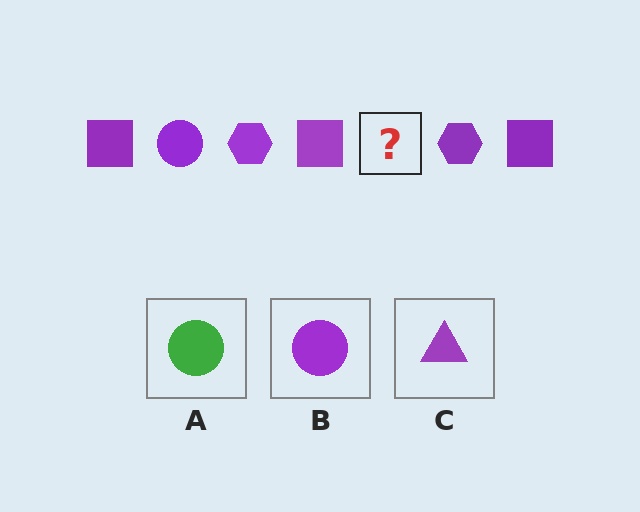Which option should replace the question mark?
Option B.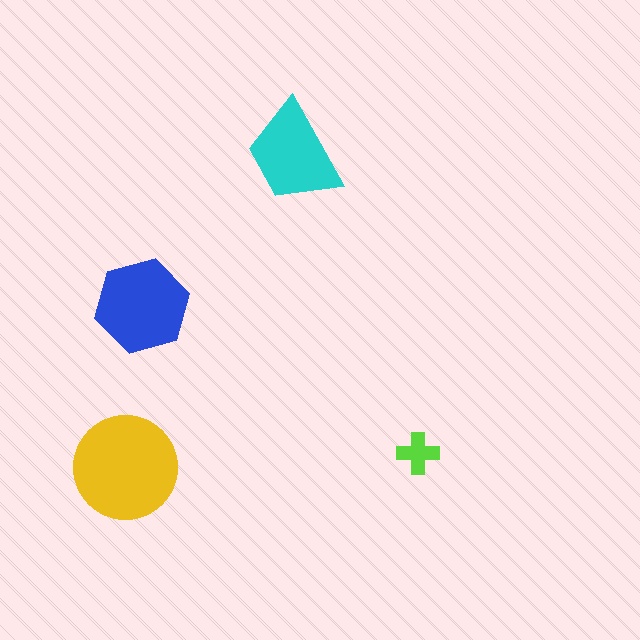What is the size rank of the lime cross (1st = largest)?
4th.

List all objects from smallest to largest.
The lime cross, the cyan trapezoid, the blue hexagon, the yellow circle.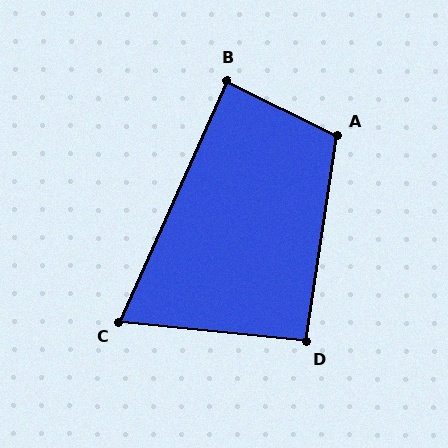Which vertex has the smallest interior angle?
C, at approximately 72 degrees.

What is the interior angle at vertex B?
Approximately 87 degrees (approximately right).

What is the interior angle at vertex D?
Approximately 93 degrees (approximately right).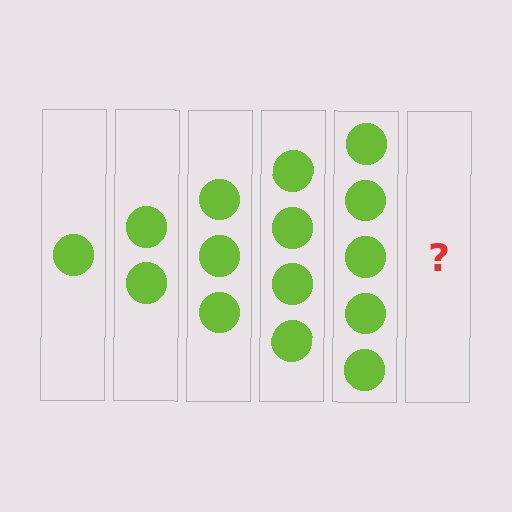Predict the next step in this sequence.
The next step is 6 circles.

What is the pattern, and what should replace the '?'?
The pattern is that each step adds one more circle. The '?' should be 6 circles.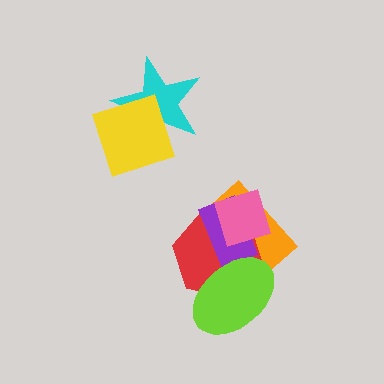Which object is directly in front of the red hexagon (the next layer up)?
The purple rectangle is directly in front of the red hexagon.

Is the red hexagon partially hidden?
Yes, it is partially covered by another shape.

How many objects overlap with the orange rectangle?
4 objects overlap with the orange rectangle.